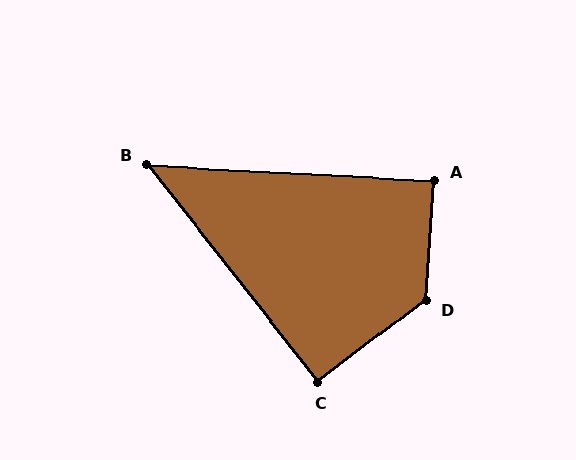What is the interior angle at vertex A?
Approximately 89 degrees (approximately right).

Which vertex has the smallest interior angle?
B, at approximately 49 degrees.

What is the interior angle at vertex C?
Approximately 91 degrees (approximately right).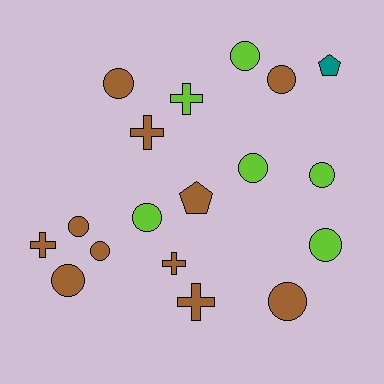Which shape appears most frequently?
Circle, with 11 objects.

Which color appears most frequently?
Brown, with 11 objects.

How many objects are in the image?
There are 18 objects.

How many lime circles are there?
There are 5 lime circles.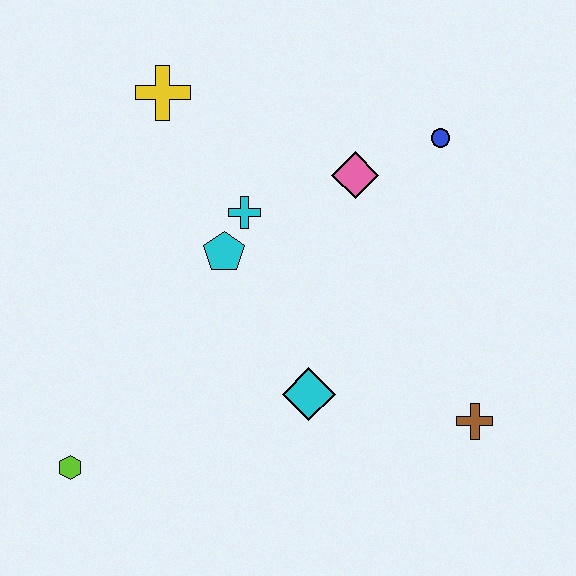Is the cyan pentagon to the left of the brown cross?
Yes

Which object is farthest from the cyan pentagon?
The brown cross is farthest from the cyan pentagon.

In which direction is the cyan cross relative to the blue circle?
The cyan cross is to the left of the blue circle.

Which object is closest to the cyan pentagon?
The cyan cross is closest to the cyan pentagon.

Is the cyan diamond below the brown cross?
No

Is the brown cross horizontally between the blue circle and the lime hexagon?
No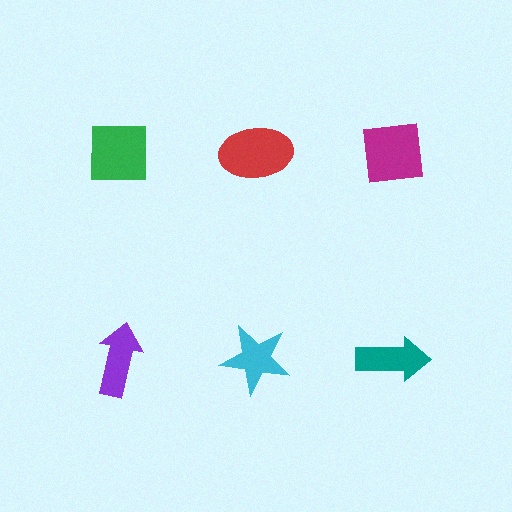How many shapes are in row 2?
3 shapes.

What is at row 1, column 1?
A green square.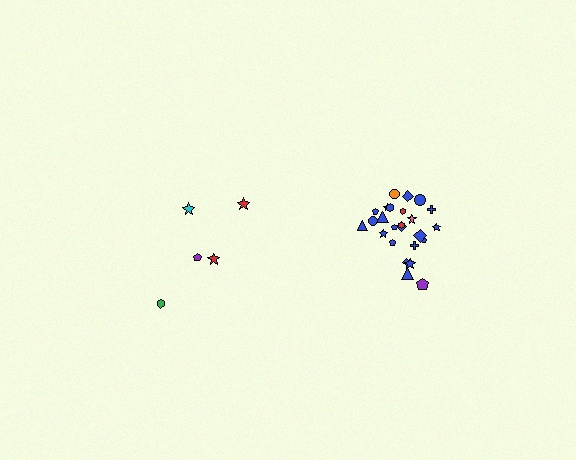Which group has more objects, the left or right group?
The right group.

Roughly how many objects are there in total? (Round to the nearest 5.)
Roughly 30 objects in total.